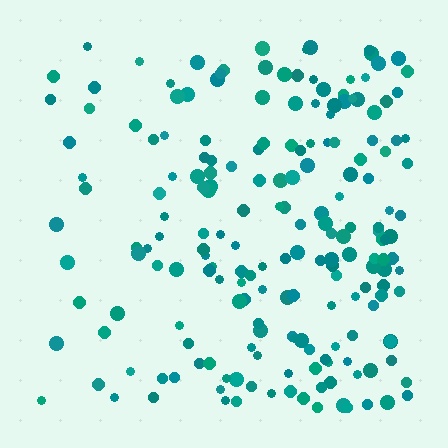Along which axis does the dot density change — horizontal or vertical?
Horizontal.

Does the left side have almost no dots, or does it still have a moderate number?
Still a moderate number, just noticeably fewer than the right.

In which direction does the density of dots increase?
From left to right, with the right side densest.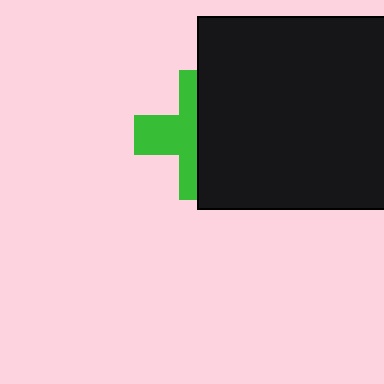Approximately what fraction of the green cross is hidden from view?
Roughly 52% of the green cross is hidden behind the black rectangle.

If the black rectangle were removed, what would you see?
You would see the complete green cross.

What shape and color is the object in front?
The object in front is a black rectangle.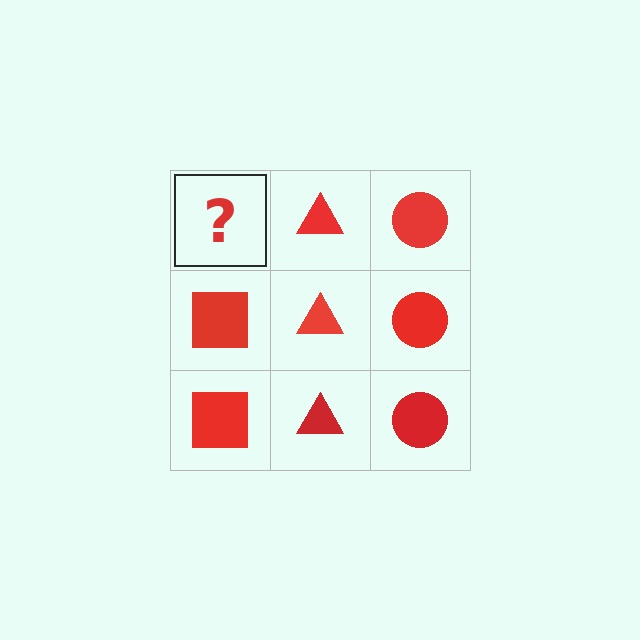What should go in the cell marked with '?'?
The missing cell should contain a red square.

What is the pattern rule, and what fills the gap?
The rule is that each column has a consistent shape. The gap should be filled with a red square.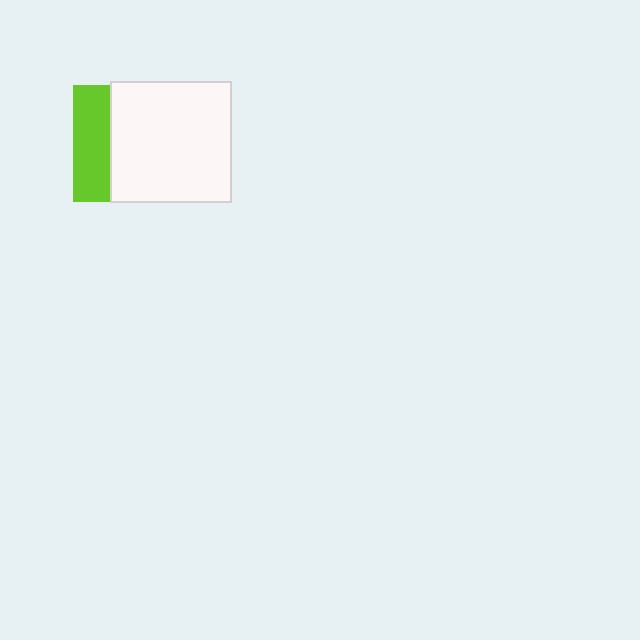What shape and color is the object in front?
The object in front is a white square.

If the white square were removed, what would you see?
You would see the complete lime square.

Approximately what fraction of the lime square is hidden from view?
Roughly 69% of the lime square is hidden behind the white square.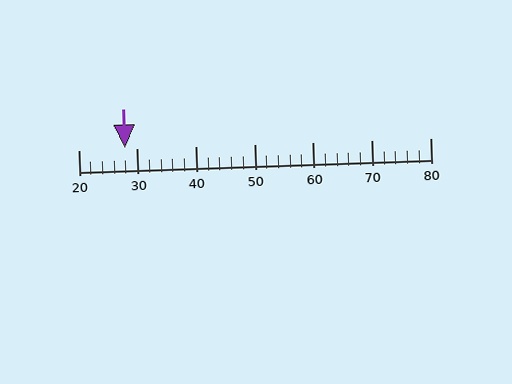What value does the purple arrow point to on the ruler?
The purple arrow points to approximately 28.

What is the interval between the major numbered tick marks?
The major tick marks are spaced 10 units apart.